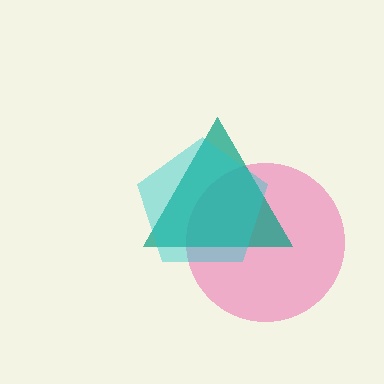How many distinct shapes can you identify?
There are 3 distinct shapes: a pink circle, a teal triangle, a cyan pentagon.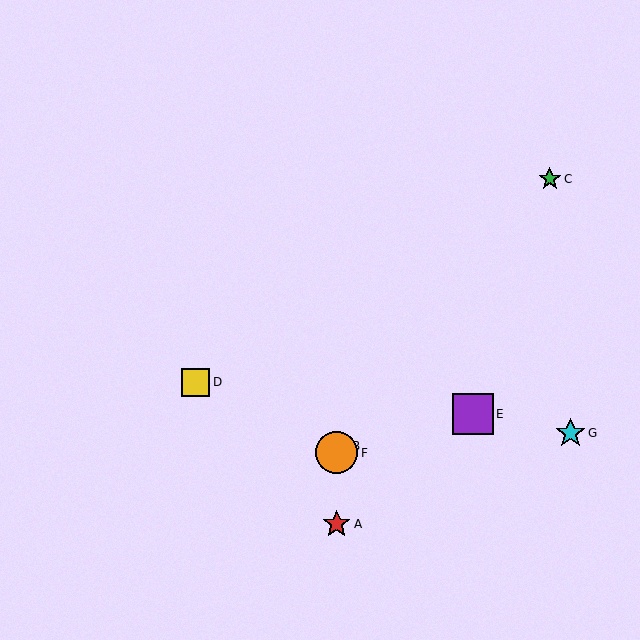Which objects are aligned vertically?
Objects A, B, F are aligned vertically.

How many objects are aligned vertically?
3 objects (A, B, F) are aligned vertically.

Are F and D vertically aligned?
No, F is at x≈337 and D is at x≈196.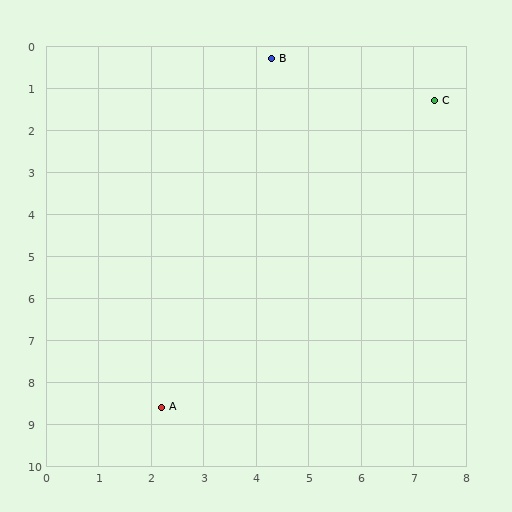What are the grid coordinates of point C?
Point C is at approximately (7.4, 1.3).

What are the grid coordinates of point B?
Point B is at approximately (4.3, 0.3).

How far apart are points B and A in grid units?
Points B and A are about 8.6 grid units apart.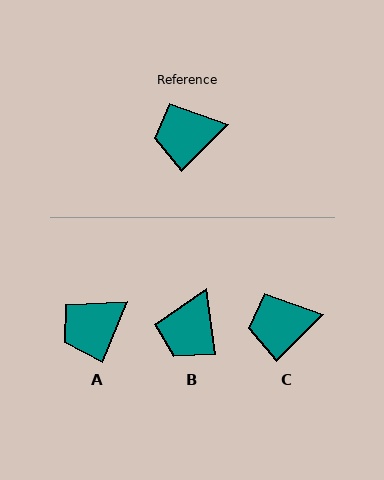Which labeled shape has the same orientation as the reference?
C.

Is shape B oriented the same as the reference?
No, it is off by about 54 degrees.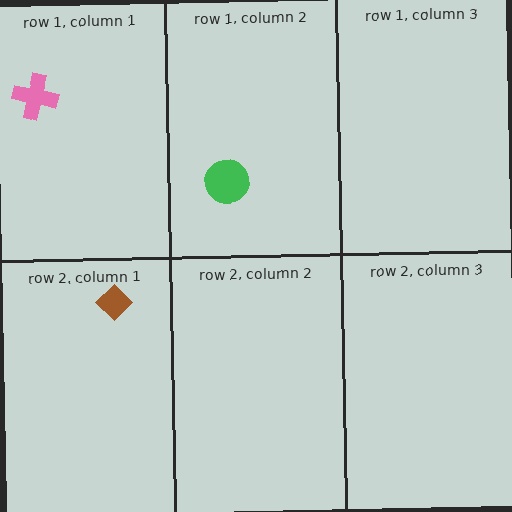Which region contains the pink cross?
The row 1, column 1 region.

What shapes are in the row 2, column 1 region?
The brown diamond.